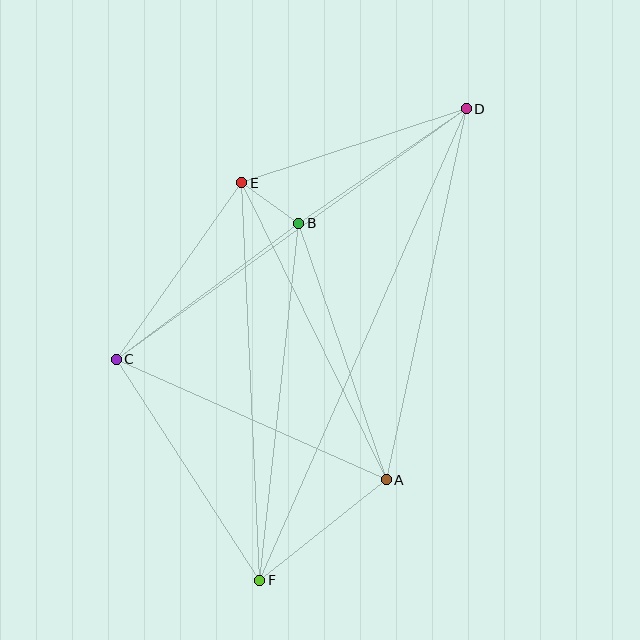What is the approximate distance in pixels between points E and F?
The distance between E and F is approximately 398 pixels.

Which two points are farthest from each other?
Points D and F are farthest from each other.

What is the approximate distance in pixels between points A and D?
The distance between A and D is approximately 380 pixels.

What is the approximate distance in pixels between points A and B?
The distance between A and B is approximately 271 pixels.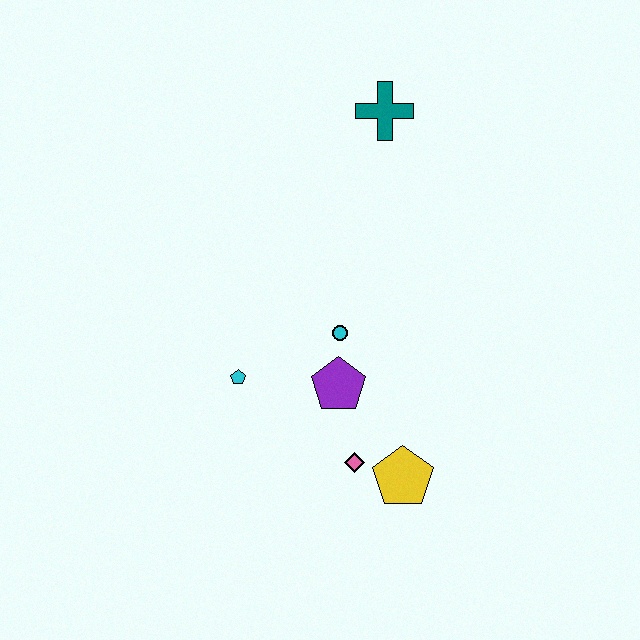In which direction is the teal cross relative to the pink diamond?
The teal cross is above the pink diamond.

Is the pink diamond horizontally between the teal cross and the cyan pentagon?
Yes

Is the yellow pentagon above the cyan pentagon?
No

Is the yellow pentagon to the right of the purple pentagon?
Yes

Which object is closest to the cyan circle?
The purple pentagon is closest to the cyan circle.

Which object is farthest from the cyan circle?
The teal cross is farthest from the cyan circle.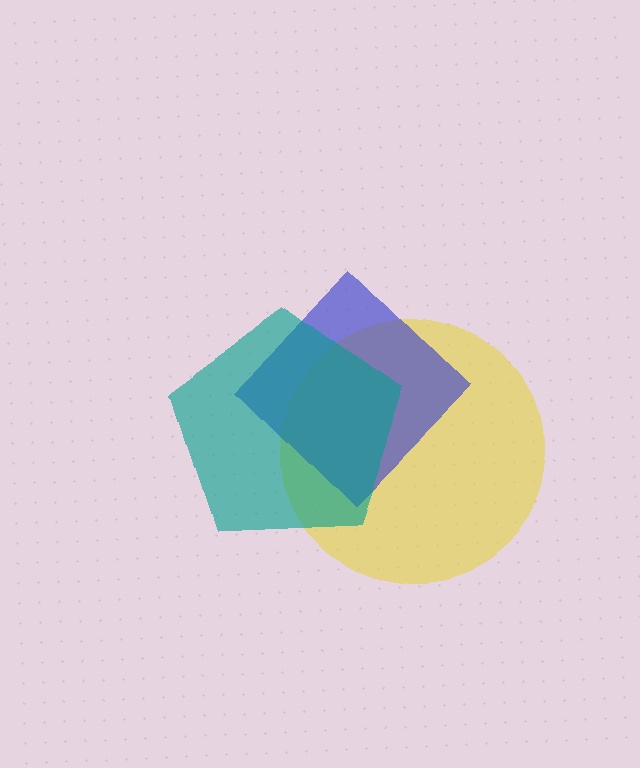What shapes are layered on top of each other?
The layered shapes are: a yellow circle, a blue diamond, a teal pentagon.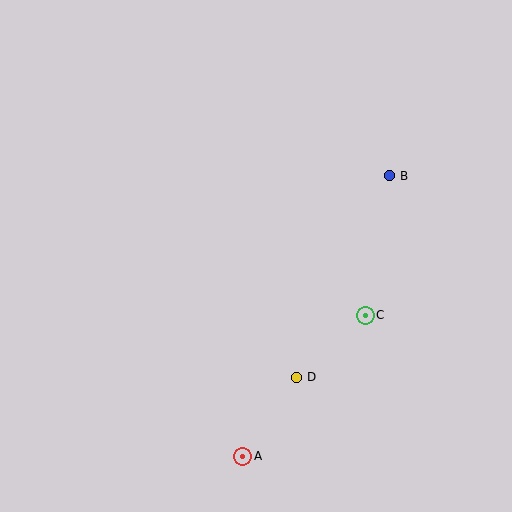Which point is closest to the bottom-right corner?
Point C is closest to the bottom-right corner.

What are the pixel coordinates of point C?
Point C is at (365, 315).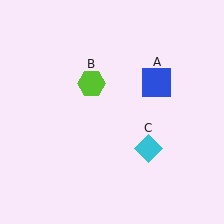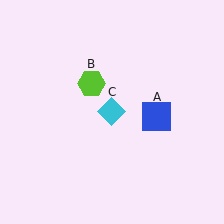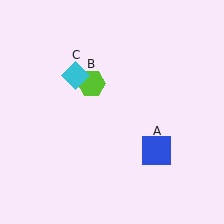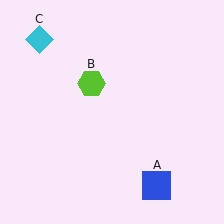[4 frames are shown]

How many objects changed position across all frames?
2 objects changed position: blue square (object A), cyan diamond (object C).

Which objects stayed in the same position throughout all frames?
Lime hexagon (object B) remained stationary.